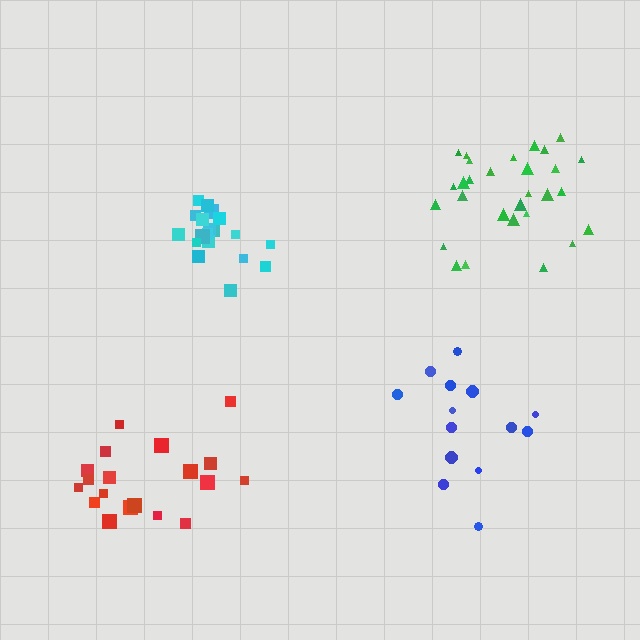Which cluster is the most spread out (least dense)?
Blue.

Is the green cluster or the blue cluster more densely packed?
Green.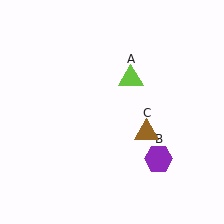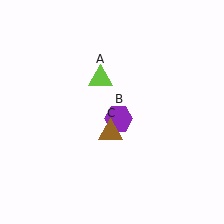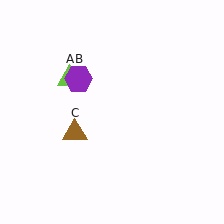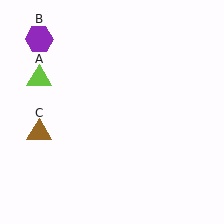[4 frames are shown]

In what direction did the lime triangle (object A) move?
The lime triangle (object A) moved left.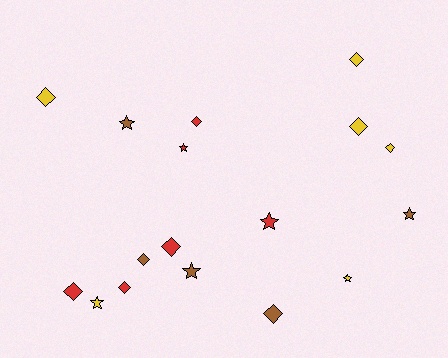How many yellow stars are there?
There are 2 yellow stars.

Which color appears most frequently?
Yellow, with 6 objects.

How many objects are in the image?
There are 17 objects.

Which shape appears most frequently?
Diamond, with 10 objects.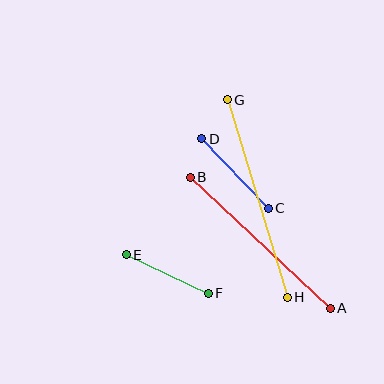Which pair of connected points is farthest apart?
Points G and H are farthest apart.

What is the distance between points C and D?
The distance is approximately 96 pixels.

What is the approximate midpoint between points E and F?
The midpoint is at approximately (167, 274) pixels.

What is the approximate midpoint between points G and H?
The midpoint is at approximately (257, 198) pixels.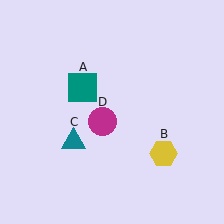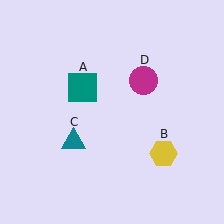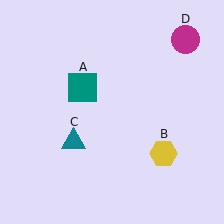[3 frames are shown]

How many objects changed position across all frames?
1 object changed position: magenta circle (object D).